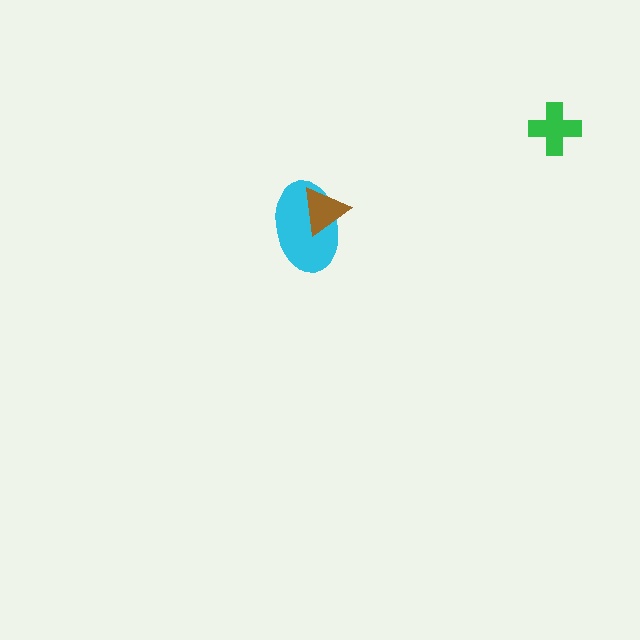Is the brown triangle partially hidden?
No, no other shape covers it.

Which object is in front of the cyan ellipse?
The brown triangle is in front of the cyan ellipse.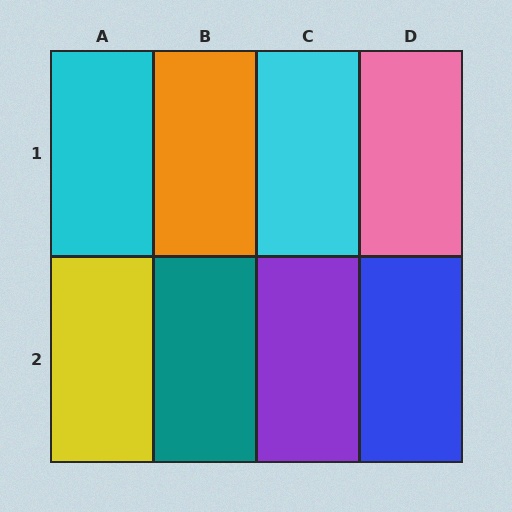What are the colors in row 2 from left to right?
Yellow, teal, purple, blue.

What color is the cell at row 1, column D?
Pink.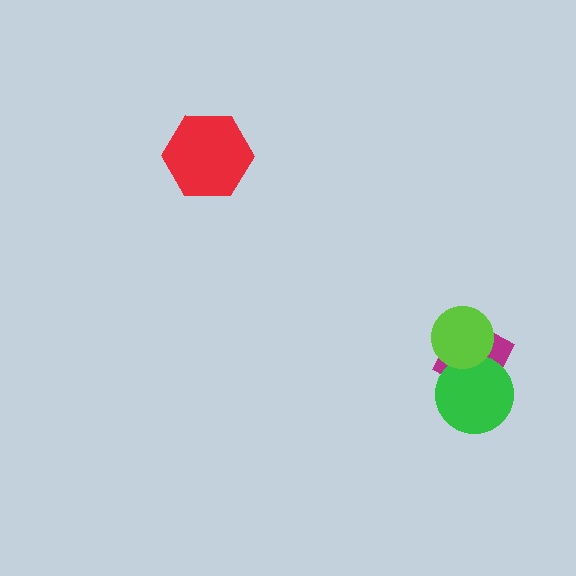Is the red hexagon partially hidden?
No, no other shape covers it.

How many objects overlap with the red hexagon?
0 objects overlap with the red hexagon.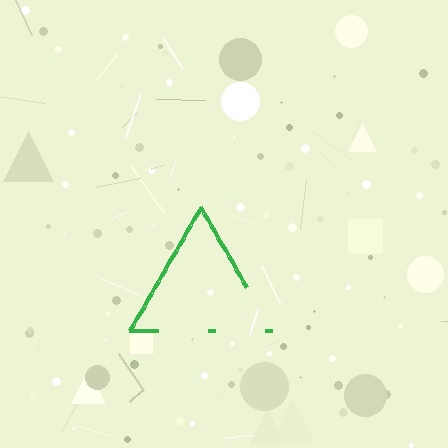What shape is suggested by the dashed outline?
The dashed outline suggests a triangle.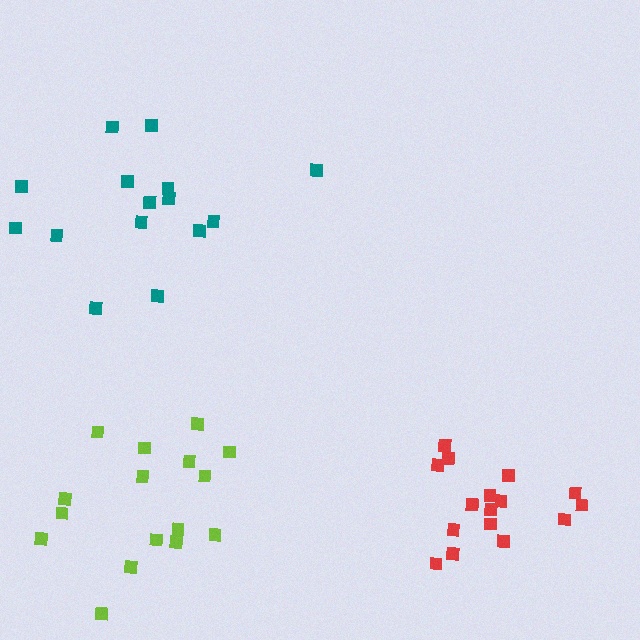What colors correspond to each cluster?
The clusters are colored: lime, red, teal.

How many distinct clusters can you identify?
There are 3 distinct clusters.